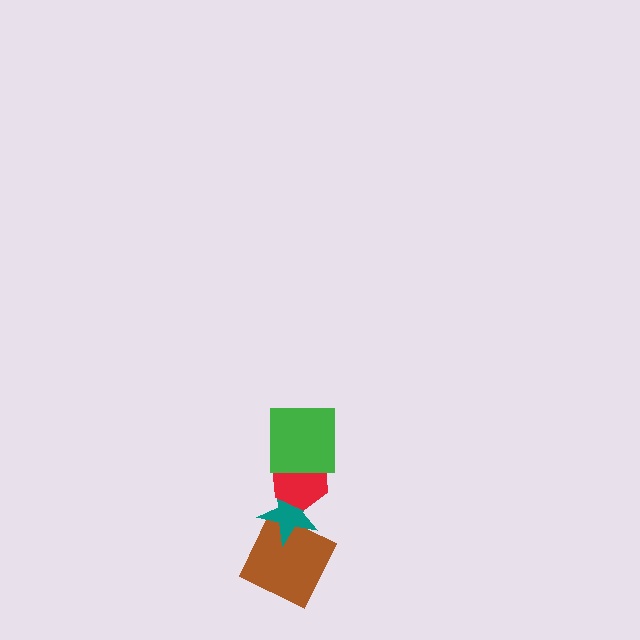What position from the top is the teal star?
The teal star is 3rd from the top.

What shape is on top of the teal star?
The red hexagon is on top of the teal star.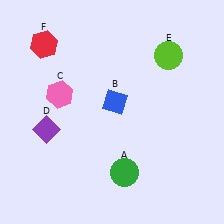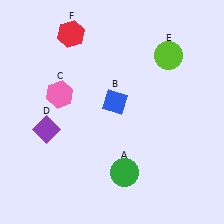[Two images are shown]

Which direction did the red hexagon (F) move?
The red hexagon (F) moved right.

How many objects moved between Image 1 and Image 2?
1 object moved between the two images.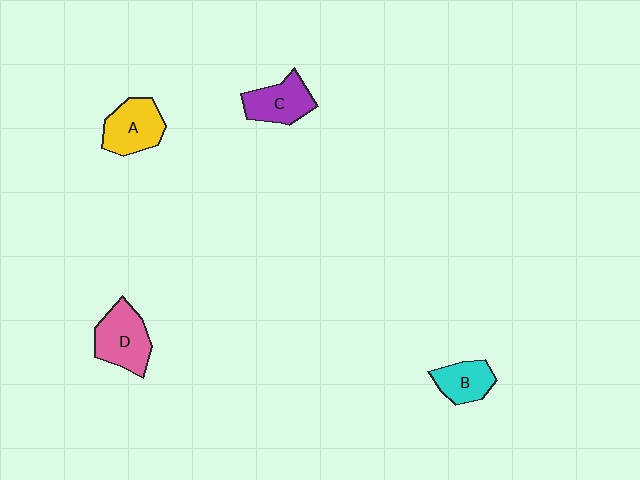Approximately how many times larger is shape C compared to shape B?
Approximately 1.2 times.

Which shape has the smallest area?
Shape B (cyan).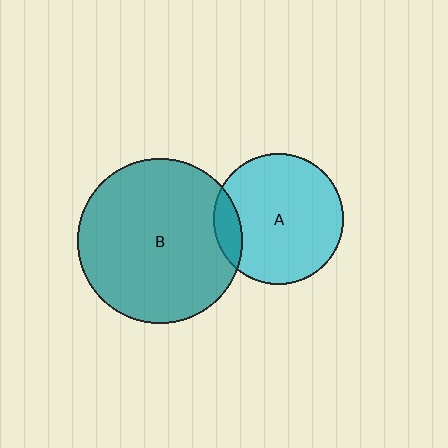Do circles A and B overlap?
Yes.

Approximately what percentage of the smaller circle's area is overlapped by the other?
Approximately 10%.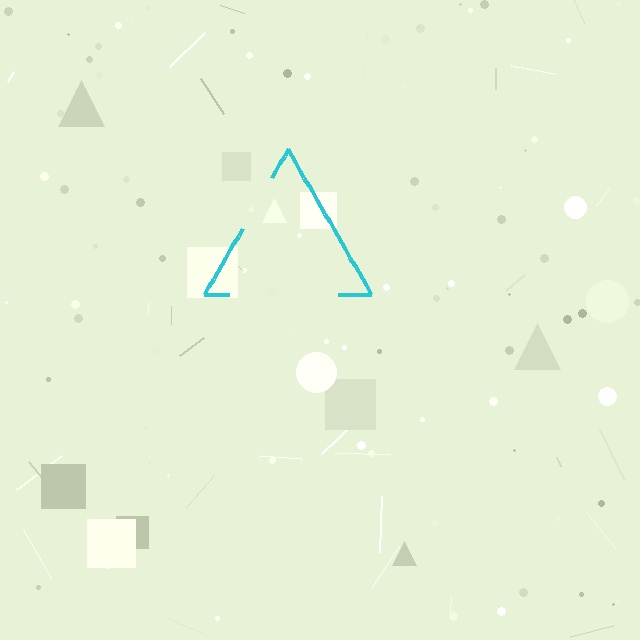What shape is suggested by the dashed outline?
The dashed outline suggests a triangle.